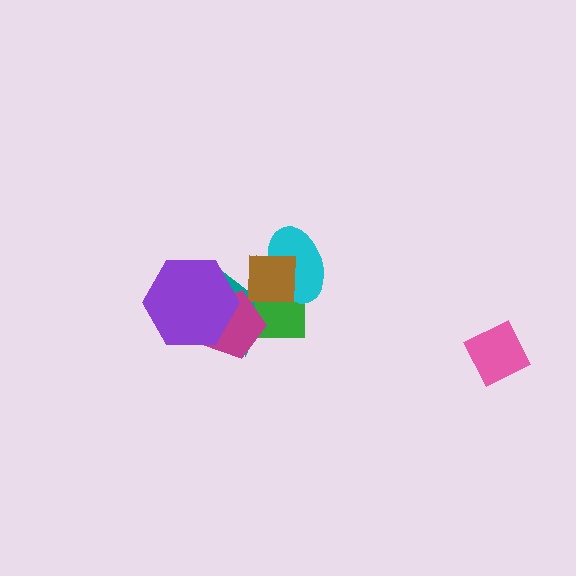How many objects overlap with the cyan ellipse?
3 objects overlap with the cyan ellipse.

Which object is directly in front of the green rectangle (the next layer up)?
The cyan ellipse is directly in front of the green rectangle.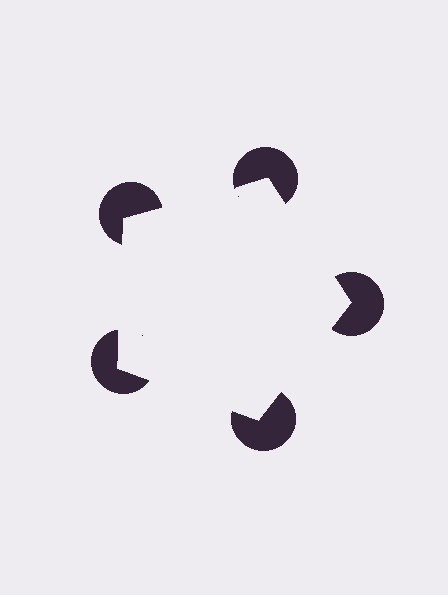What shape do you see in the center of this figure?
An illusory pentagon — its edges are inferred from the aligned wedge cuts in the pac-man discs, not physically drawn.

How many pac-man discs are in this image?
There are 5 — one at each vertex of the illusory pentagon.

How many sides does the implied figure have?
5 sides.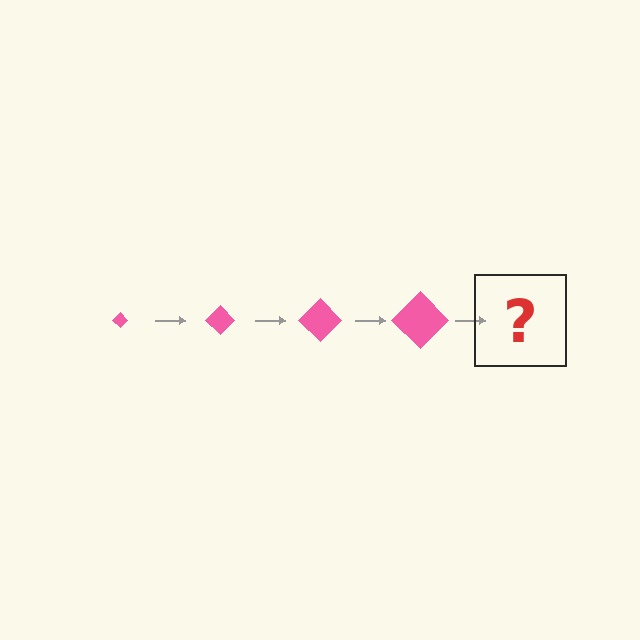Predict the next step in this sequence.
The next step is a pink diamond, larger than the previous one.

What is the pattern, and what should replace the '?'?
The pattern is that the diamond gets progressively larger each step. The '?' should be a pink diamond, larger than the previous one.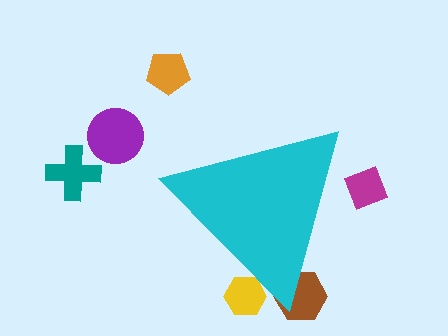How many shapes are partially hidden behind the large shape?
3 shapes are partially hidden.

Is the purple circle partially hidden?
No, the purple circle is fully visible.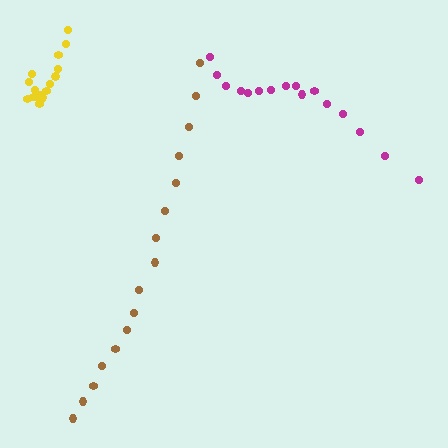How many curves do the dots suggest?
There are 3 distinct paths.